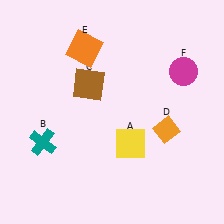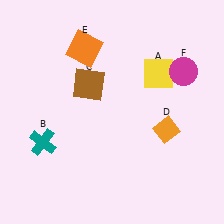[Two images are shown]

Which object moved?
The yellow square (A) moved up.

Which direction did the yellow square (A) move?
The yellow square (A) moved up.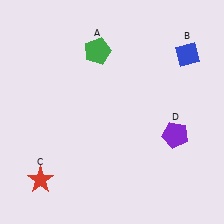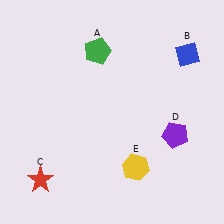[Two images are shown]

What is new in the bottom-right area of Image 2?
A yellow hexagon (E) was added in the bottom-right area of Image 2.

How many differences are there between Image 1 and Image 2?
There is 1 difference between the two images.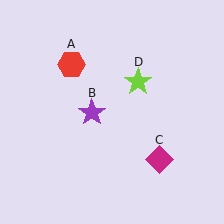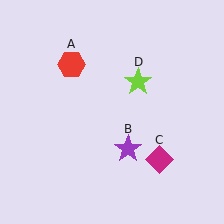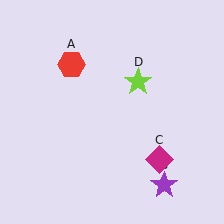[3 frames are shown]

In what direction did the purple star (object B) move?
The purple star (object B) moved down and to the right.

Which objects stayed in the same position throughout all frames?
Red hexagon (object A) and magenta diamond (object C) and lime star (object D) remained stationary.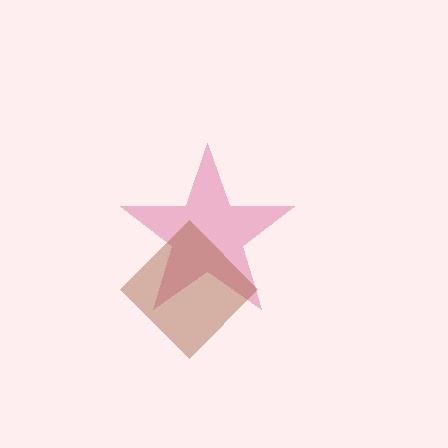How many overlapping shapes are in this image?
There are 2 overlapping shapes in the image.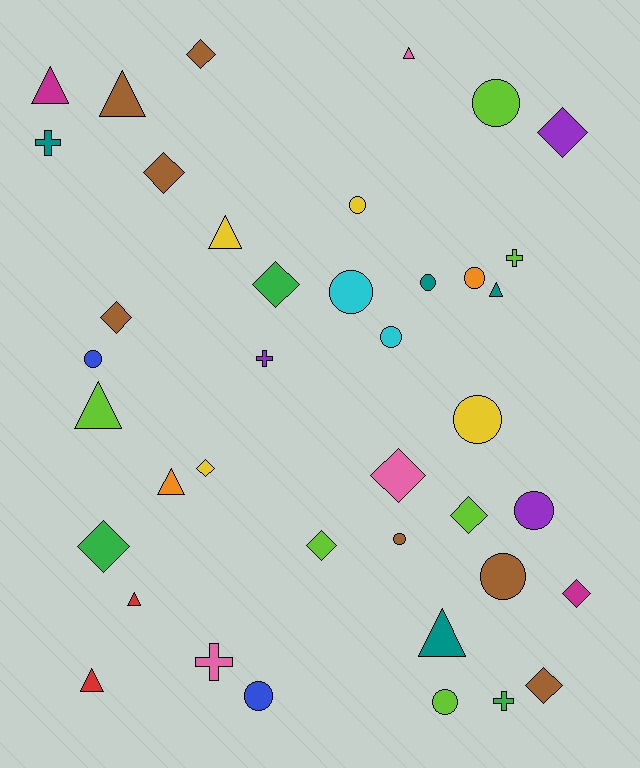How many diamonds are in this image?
There are 12 diamonds.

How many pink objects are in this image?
There are 3 pink objects.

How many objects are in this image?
There are 40 objects.